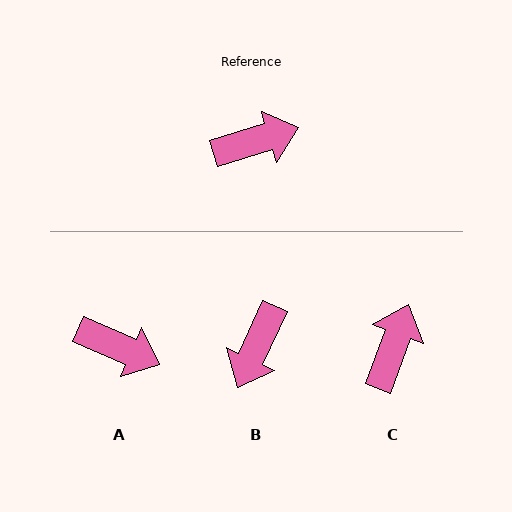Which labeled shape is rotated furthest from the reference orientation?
B, about 132 degrees away.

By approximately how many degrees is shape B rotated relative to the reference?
Approximately 132 degrees clockwise.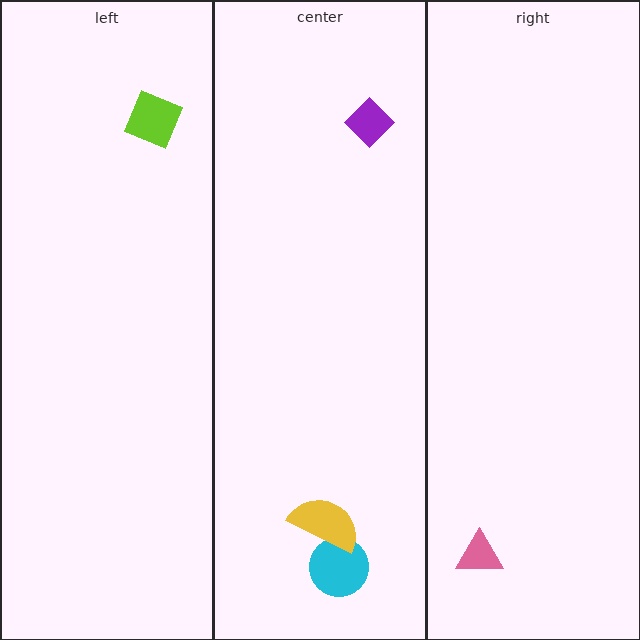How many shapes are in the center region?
3.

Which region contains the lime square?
The left region.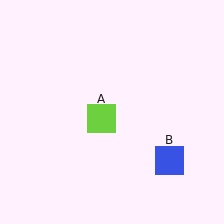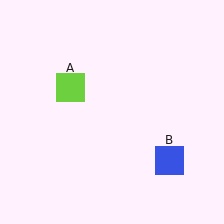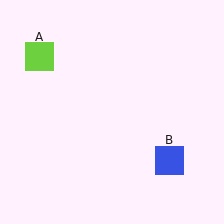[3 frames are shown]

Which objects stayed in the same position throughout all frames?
Blue square (object B) remained stationary.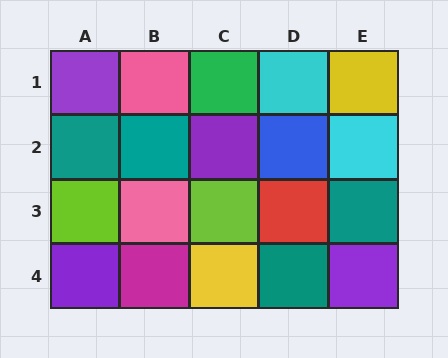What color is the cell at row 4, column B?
Magenta.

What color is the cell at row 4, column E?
Purple.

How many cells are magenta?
1 cell is magenta.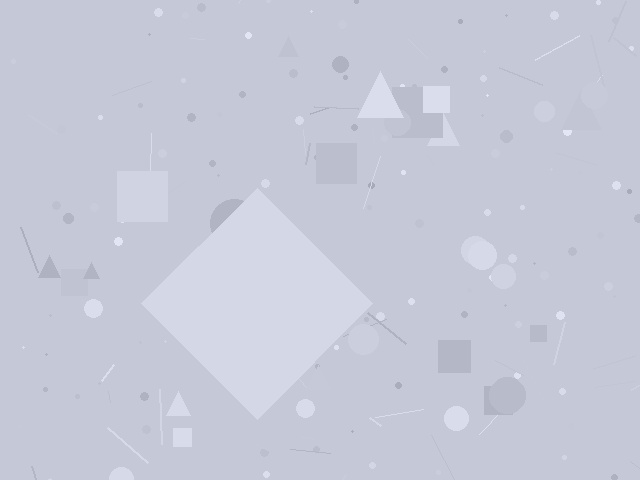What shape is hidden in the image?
A diamond is hidden in the image.